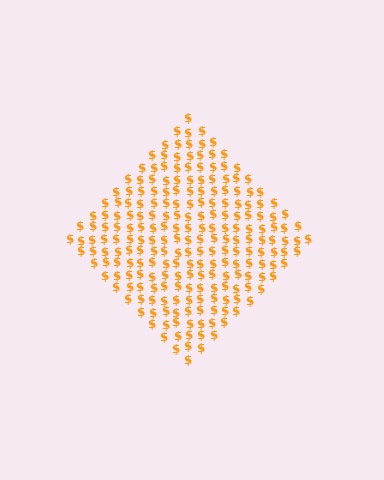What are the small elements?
The small elements are dollar signs.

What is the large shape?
The large shape is a diamond.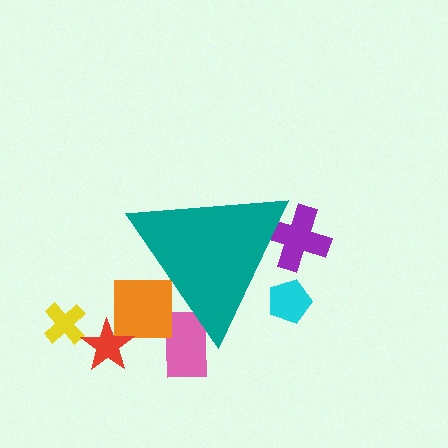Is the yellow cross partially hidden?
No, the yellow cross is fully visible.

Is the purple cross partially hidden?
Yes, the purple cross is partially hidden behind the teal triangle.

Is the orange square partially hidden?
Yes, the orange square is partially hidden behind the teal triangle.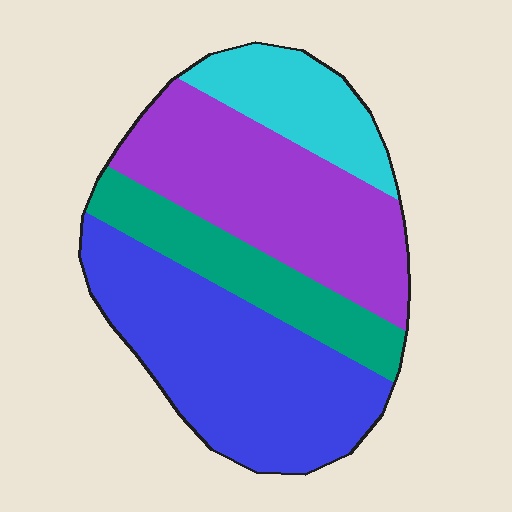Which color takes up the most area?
Blue, at roughly 35%.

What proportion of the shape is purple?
Purple takes up about one third (1/3) of the shape.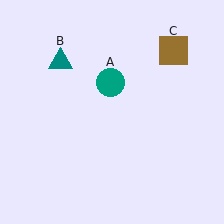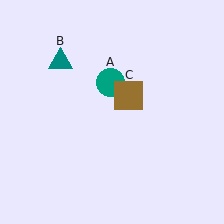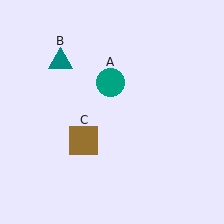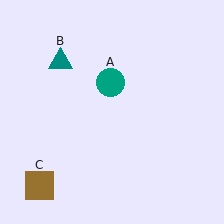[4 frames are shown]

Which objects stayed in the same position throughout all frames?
Teal circle (object A) and teal triangle (object B) remained stationary.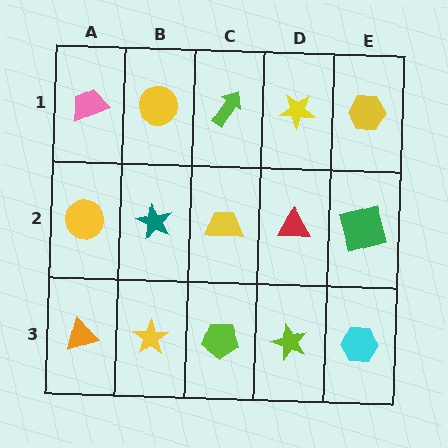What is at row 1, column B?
A yellow circle.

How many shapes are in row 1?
5 shapes.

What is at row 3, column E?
A cyan hexagon.